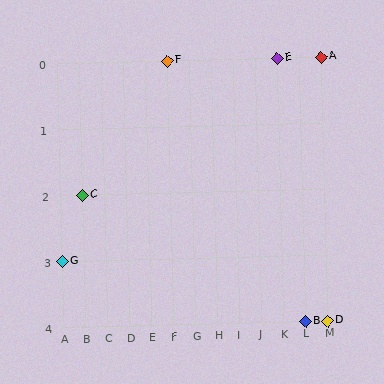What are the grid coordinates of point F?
Point F is at grid coordinates (F, 0).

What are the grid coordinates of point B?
Point B is at grid coordinates (L, 4).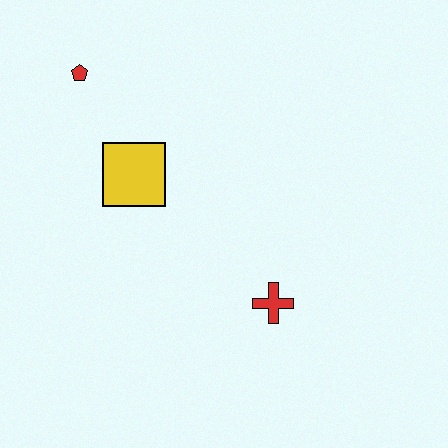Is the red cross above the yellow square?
No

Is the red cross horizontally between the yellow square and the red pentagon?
No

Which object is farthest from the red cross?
The red pentagon is farthest from the red cross.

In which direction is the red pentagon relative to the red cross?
The red pentagon is above the red cross.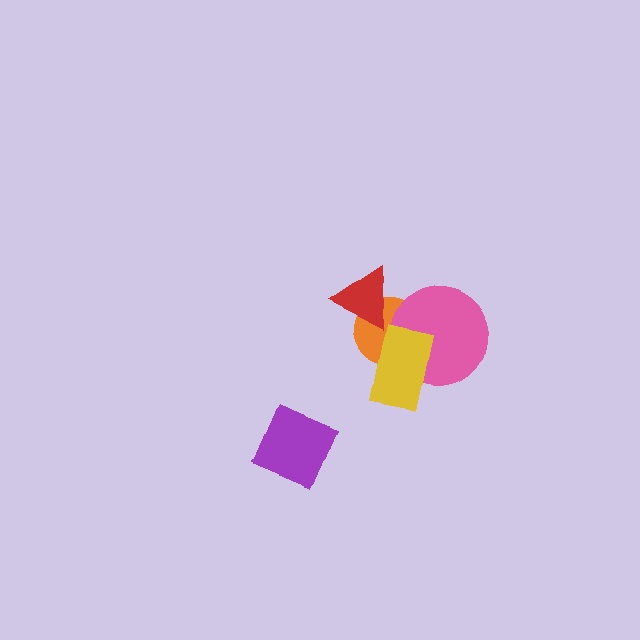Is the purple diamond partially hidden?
No, no other shape covers it.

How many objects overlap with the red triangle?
1 object overlaps with the red triangle.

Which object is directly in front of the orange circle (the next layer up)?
The pink circle is directly in front of the orange circle.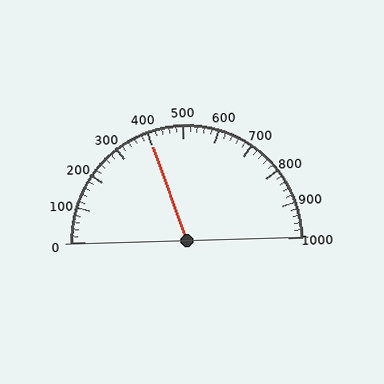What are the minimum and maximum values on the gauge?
The gauge ranges from 0 to 1000.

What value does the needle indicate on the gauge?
The needle indicates approximately 400.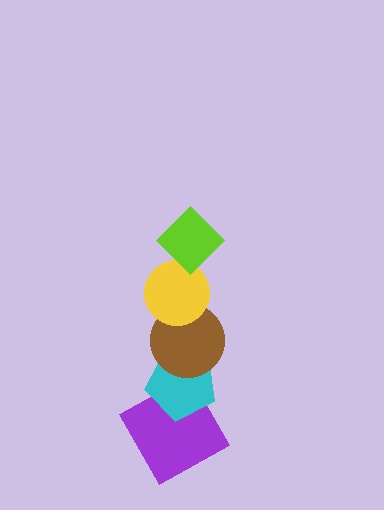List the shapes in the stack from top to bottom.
From top to bottom: the lime diamond, the yellow circle, the brown circle, the cyan pentagon, the purple square.